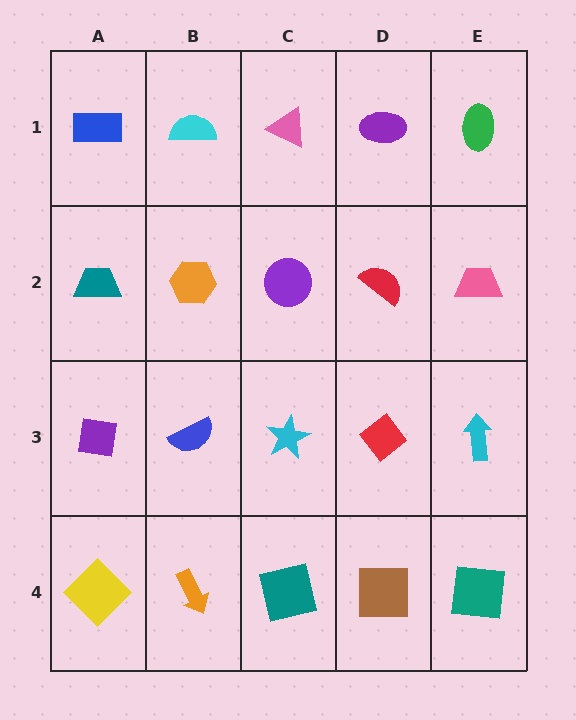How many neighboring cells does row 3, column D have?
4.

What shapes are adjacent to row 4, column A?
A purple square (row 3, column A), an orange arrow (row 4, column B).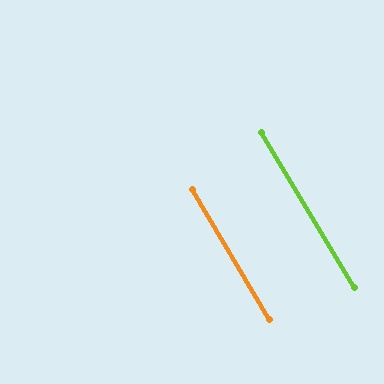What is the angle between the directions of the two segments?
Approximately 0 degrees.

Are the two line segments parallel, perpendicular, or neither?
Parallel — their directions differ by only 0.1°.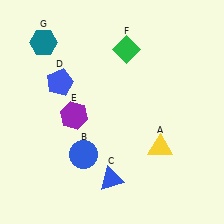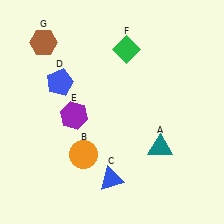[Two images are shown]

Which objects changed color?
A changed from yellow to teal. B changed from blue to orange. G changed from teal to brown.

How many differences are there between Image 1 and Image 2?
There are 3 differences between the two images.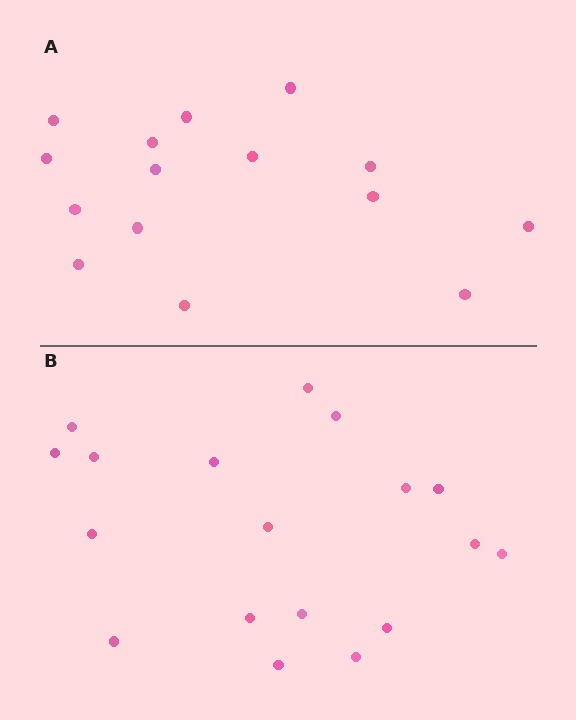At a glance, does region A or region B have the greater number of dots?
Region B (the bottom region) has more dots.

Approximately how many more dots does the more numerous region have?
Region B has just a few more — roughly 2 or 3 more dots than region A.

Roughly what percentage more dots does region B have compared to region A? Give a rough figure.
About 20% more.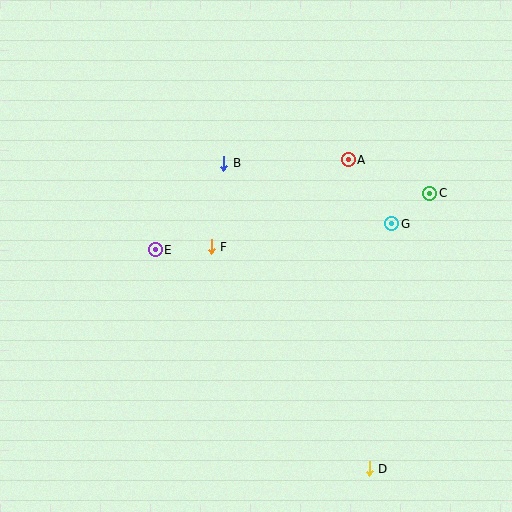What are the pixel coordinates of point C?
Point C is at (430, 193).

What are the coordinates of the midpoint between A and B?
The midpoint between A and B is at (286, 162).